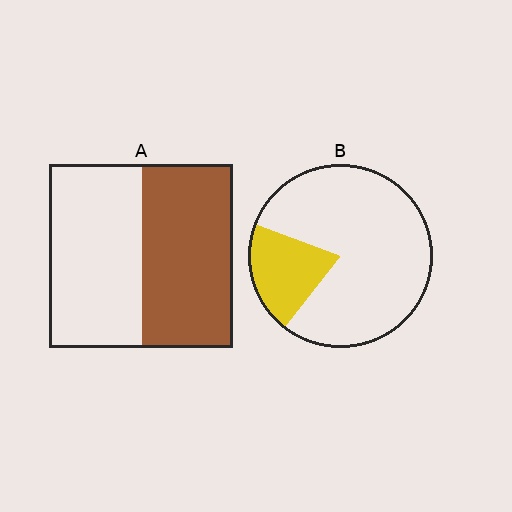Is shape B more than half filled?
No.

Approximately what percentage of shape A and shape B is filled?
A is approximately 50% and B is approximately 20%.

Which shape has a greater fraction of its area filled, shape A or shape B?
Shape A.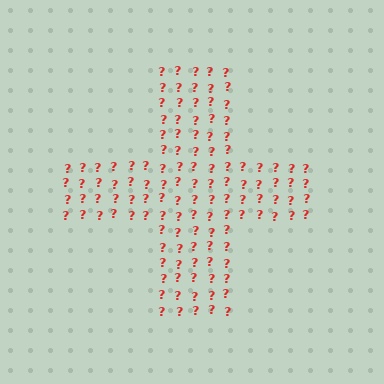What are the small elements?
The small elements are question marks.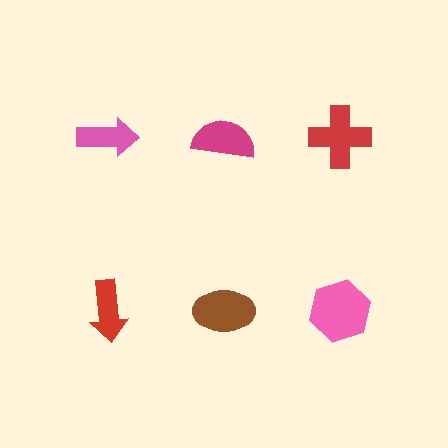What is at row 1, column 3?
A red cross.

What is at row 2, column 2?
A brown ellipse.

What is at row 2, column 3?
A pink hexagon.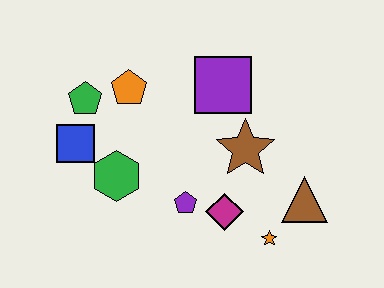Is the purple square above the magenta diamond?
Yes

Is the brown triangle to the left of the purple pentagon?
No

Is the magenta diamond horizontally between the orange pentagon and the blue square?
No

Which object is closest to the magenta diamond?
The purple pentagon is closest to the magenta diamond.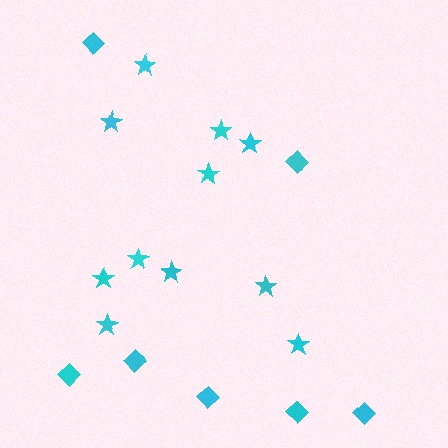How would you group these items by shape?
There are 2 groups: one group of stars (11) and one group of diamonds (7).